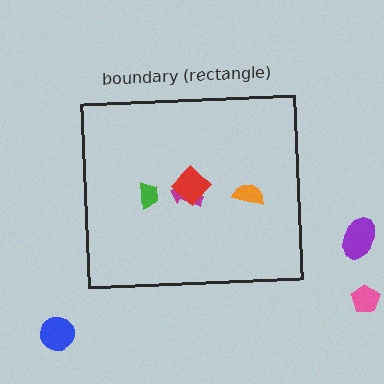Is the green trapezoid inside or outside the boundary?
Inside.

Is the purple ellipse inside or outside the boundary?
Outside.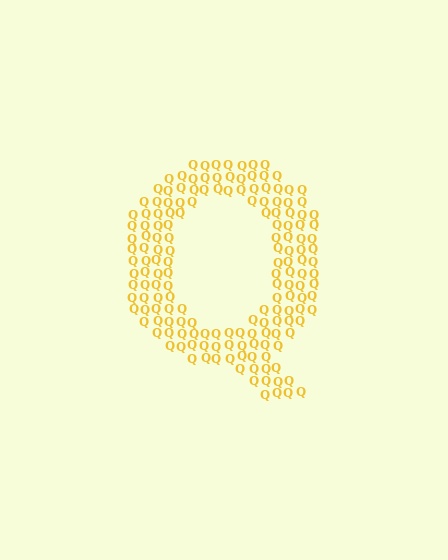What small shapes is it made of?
It is made of small letter Q's.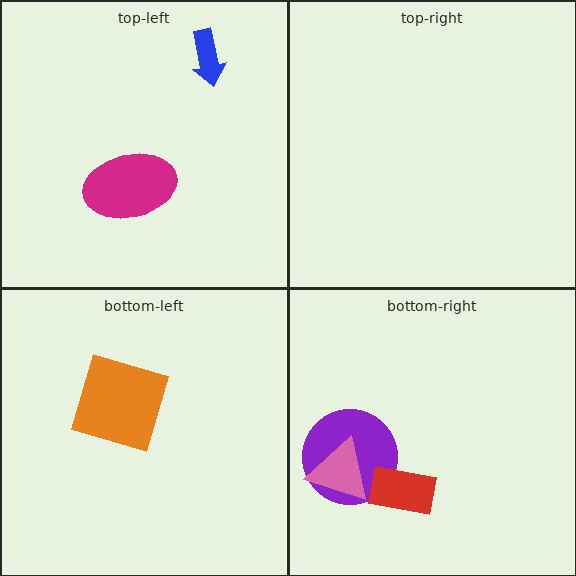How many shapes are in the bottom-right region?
3.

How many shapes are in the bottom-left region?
1.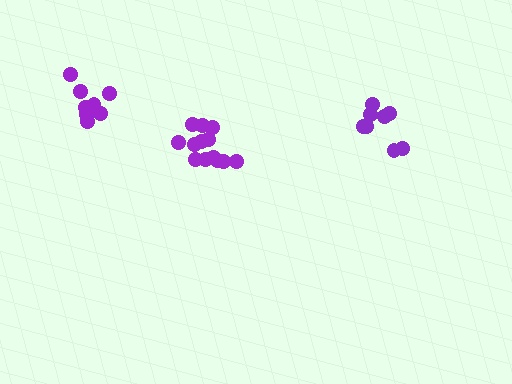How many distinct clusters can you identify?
There are 3 distinct clusters.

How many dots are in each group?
Group 1: 8 dots, Group 2: 8 dots, Group 3: 13 dots (29 total).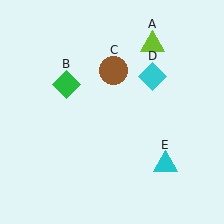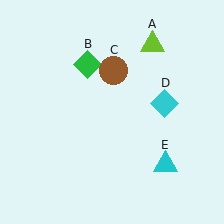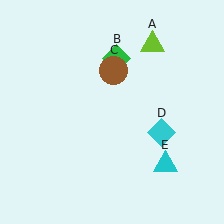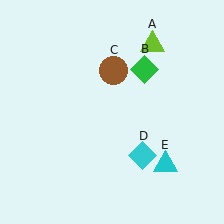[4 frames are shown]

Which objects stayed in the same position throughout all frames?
Lime triangle (object A) and brown circle (object C) and cyan triangle (object E) remained stationary.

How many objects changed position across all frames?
2 objects changed position: green diamond (object B), cyan diamond (object D).